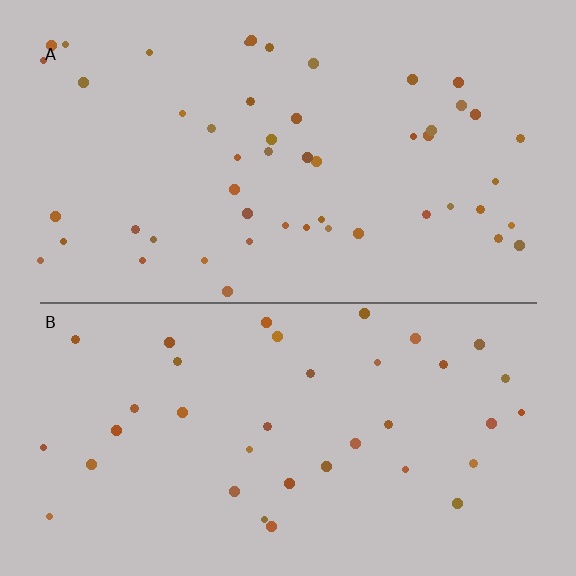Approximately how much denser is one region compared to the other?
Approximately 1.4× — region A over region B.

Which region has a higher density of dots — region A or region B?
A (the top).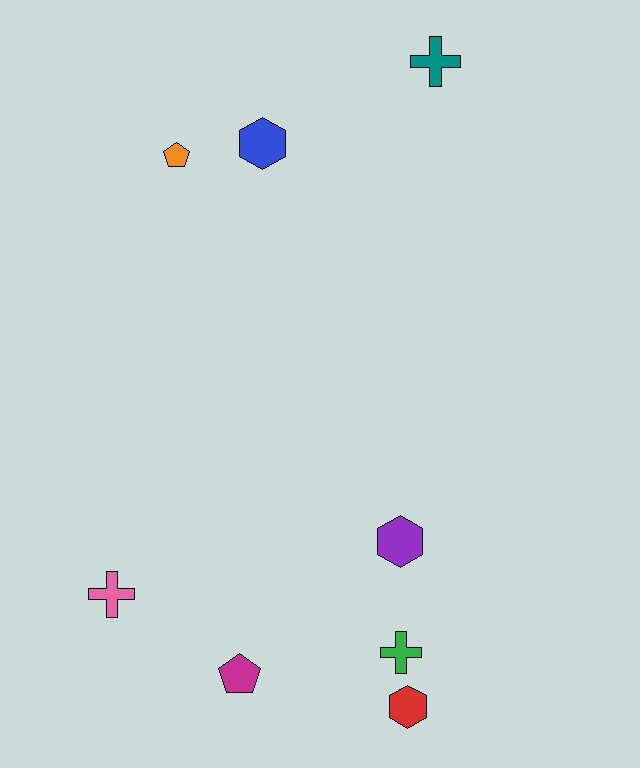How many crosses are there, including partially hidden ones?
There are 3 crosses.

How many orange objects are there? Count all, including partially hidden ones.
There is 1 orange object.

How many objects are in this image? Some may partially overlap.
There are 8 objects.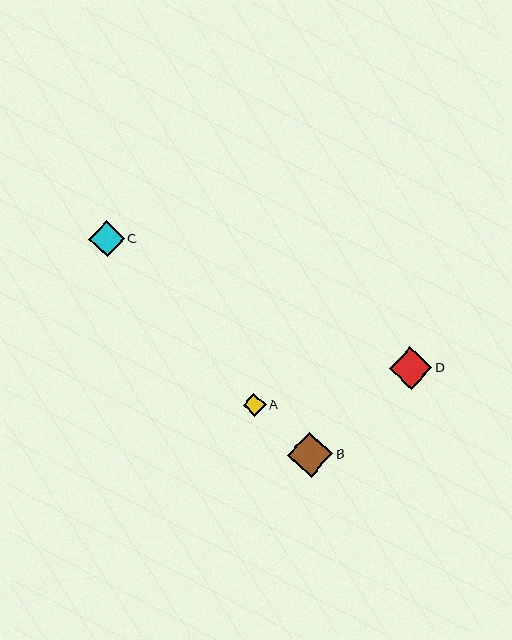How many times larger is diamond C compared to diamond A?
Diamond C is approximately 1.5 times the size of diamond A.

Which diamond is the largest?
Diamond B is the largest with a size of approximately 45 pixels.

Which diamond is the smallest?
Diamond A is the smallest with a size of approximately 23 pixels.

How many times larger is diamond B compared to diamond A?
Diamond B is approximately 2.0 times the size of diamond A.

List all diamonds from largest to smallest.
From largest to smallest: B, D, C, A.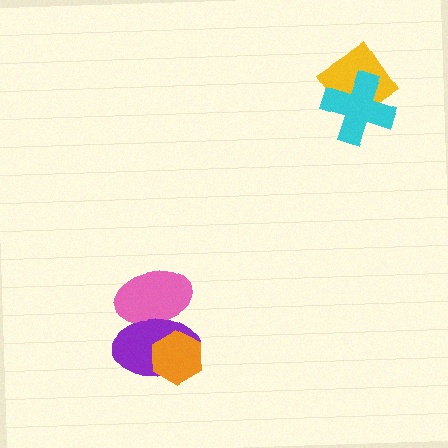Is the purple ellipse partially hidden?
Yes, it is partially covered by another shape.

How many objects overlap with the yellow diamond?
1 object overlaps with the yellow diamond.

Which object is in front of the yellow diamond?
The cyan cross is in front of the yellow diamond.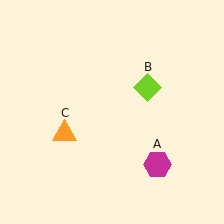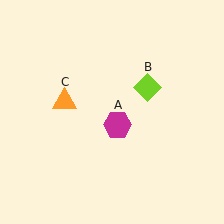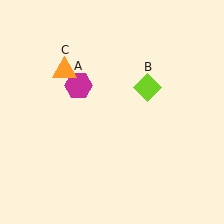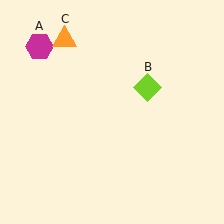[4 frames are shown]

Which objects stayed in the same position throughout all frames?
Lime diamond (object B) remained stationary.